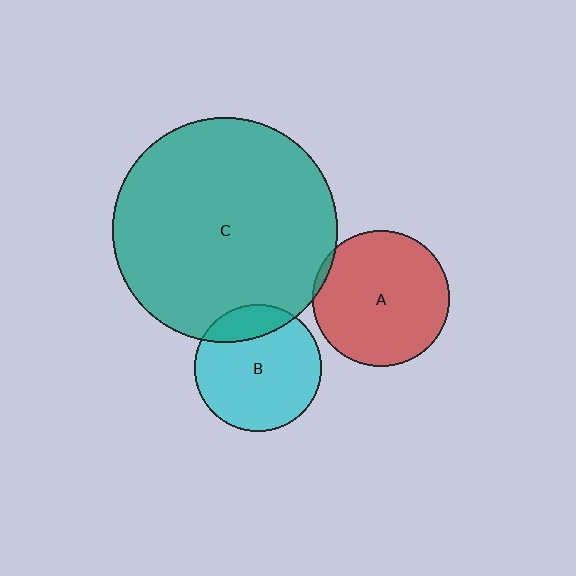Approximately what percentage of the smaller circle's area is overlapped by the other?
Approximately 5%.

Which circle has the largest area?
Circle C (teal).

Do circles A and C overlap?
Yes.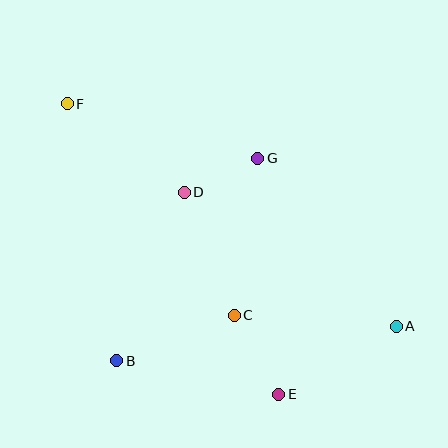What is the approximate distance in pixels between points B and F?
The distance between B and F is approximately 262 pixels.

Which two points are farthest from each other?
Points A and F are farthest from each other.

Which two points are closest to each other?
Points D and G are closest to each other.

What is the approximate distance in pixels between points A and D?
The distance between A and D is approximately 251 pixels.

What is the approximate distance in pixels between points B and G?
The distance between B and G is approximately 247 pixels.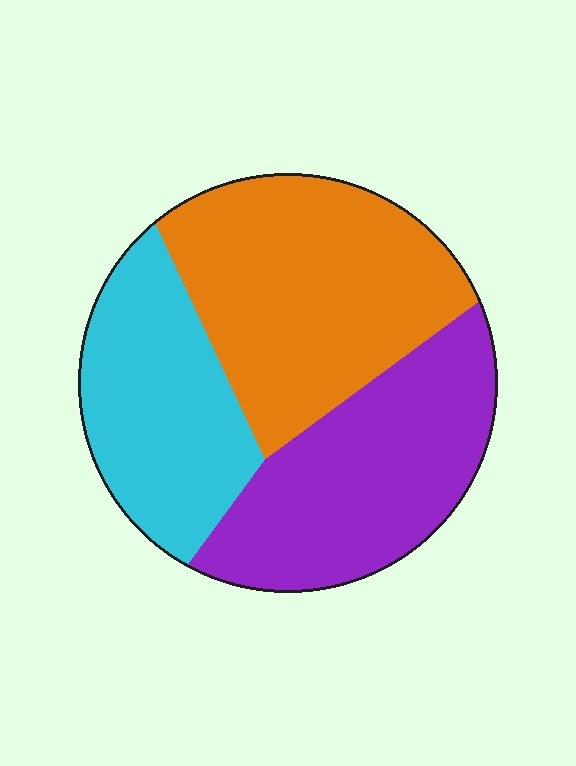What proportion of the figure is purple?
Purple takes up about one third (1/3) of the figure.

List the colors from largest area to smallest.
From largest to smallest: orange, purple, cyan.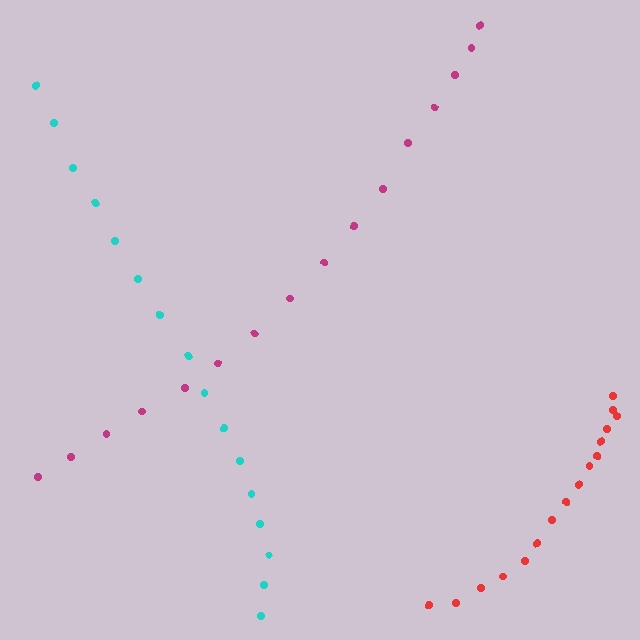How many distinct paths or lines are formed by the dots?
There are 3 distinct paths.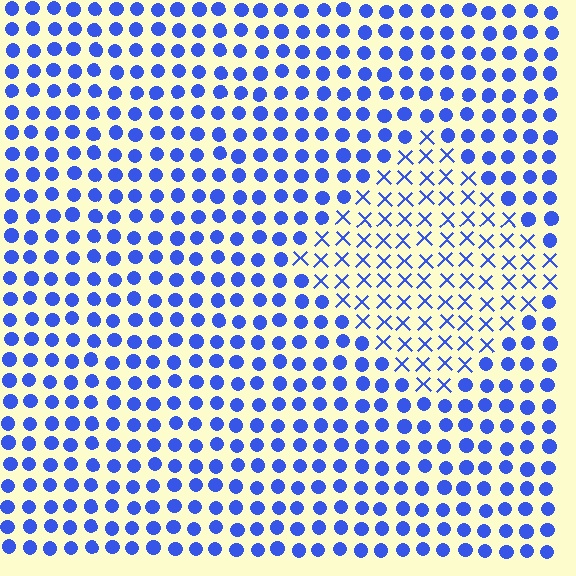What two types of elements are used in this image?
The image uses X marks inside the diamond region and circles outside it.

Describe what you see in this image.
The image is filled with small blue elements arranged in a uniform grid. A diamond-shaped region contains X marks, while the surrounding area contains circles. The boundary is defined purely by the change in element shape.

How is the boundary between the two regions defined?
The boundary is defined by a change in element shape: X marks inside vs. circles outside. All elements share the same color and spacing.